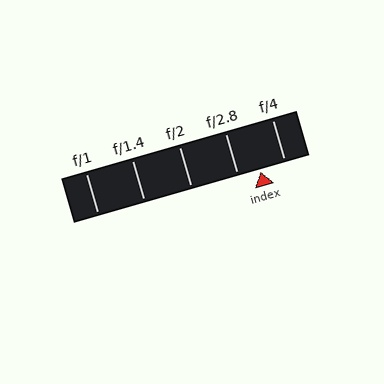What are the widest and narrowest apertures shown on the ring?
The widest aperture shown is f/1 and the narrowest is f/4.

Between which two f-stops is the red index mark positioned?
The index mark is between f/2.8 and f/4.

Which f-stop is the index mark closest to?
The index mark is closest to f/2.8.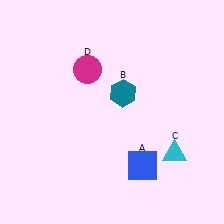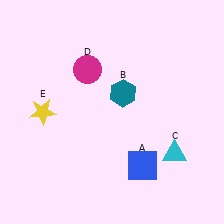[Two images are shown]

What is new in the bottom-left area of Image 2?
A yellow star (E) was added in the bottom-left area of Image 2.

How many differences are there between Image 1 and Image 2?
There is 1 difference between the two images.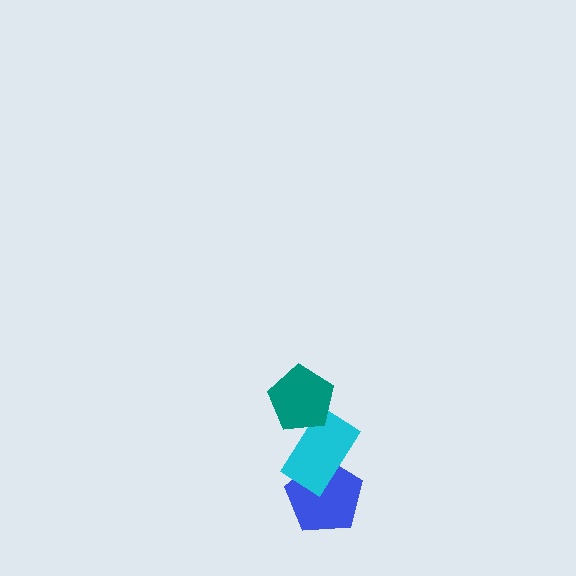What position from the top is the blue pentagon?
The blue pentagon is 3rd from the top.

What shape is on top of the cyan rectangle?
The teal pentagon is on top of the cyan rectangle.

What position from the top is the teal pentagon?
The teal pentagon is 1st from the top.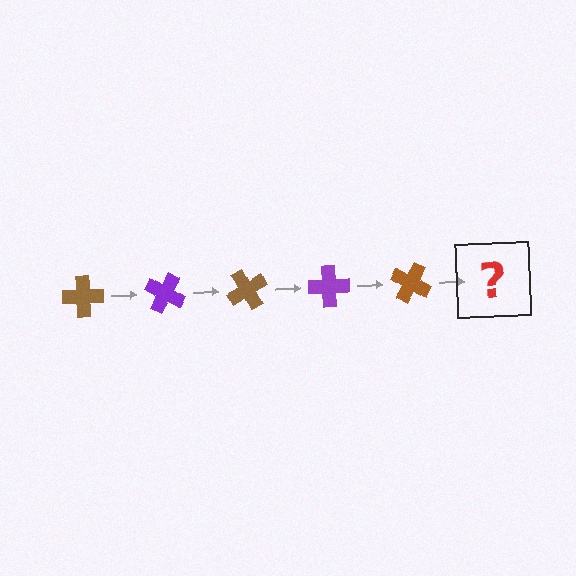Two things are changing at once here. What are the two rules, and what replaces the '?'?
The two rules are that it rotates 30 degrees each step and the color cycles through brown and purple. The '?' should be a purple cross, rotated 150 degrees from the start.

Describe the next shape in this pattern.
It should be a purple cross, rotated 150 degrees from the start.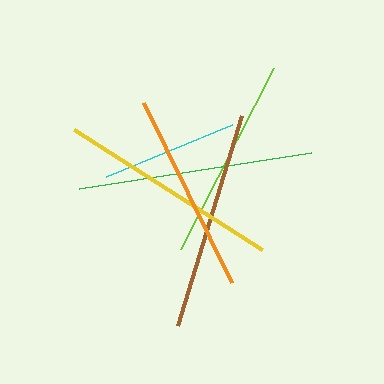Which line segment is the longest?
The green line is the longest at approximately 234 pixels.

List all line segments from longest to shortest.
From longest to shortest: green, yellow, brown, lime, orange, cyan.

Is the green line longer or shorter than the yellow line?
The green line is longer than the yellow line.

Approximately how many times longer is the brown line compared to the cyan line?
The brown line is approximately 1.6 times the length of the cyan line.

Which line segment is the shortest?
The cyan line is the shortest at approximately 136 pixels.